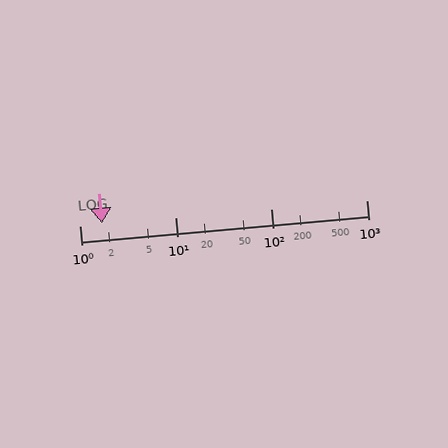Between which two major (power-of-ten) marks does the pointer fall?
The pointer is between 1 and 10.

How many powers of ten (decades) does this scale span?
The scale spans 3 decades, from 1 to 1000.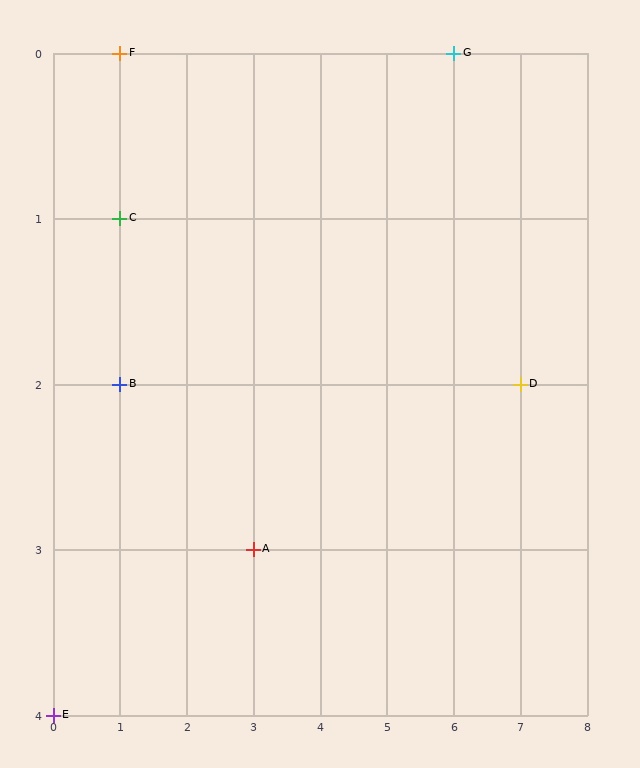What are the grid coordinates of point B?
Point B is at grid coordinates (1, 2).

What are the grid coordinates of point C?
Point C is at grid coordinates (1, 1).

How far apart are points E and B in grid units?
Points E and B are 1 column and 2 rows apart (about 2.2 grid units diagonally).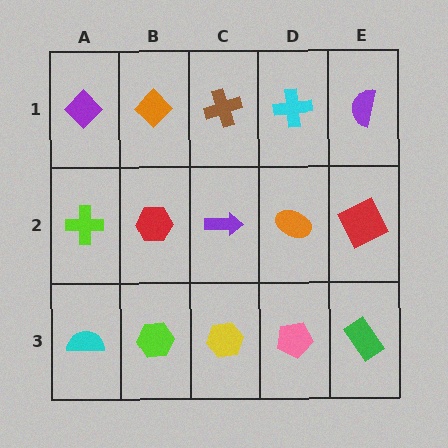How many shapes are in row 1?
5 shapes.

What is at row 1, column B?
An orange diamond.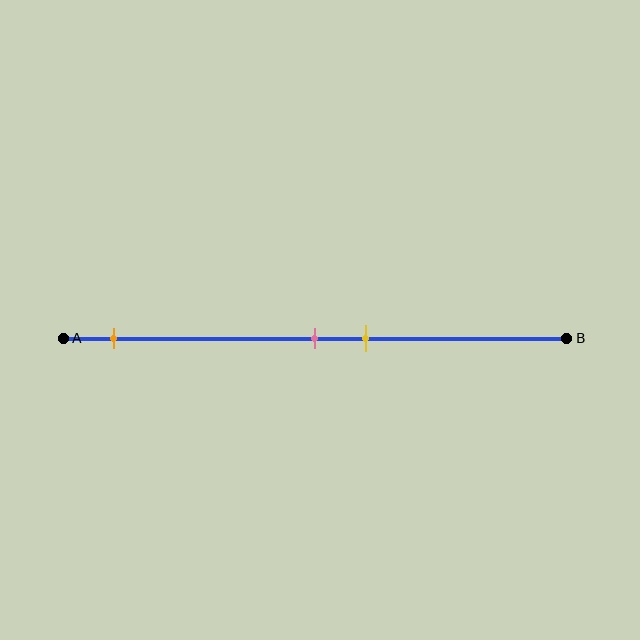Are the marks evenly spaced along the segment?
No, the marks are not evenly spaced.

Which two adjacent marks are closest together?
The pink and yellow marks are the closest adjacent pair.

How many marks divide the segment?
There are 3 marks dividing the segment.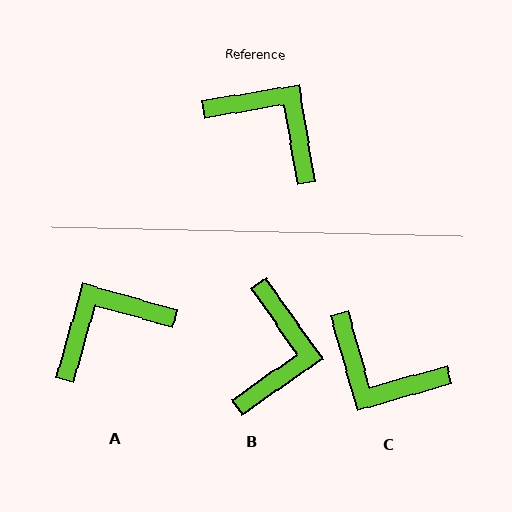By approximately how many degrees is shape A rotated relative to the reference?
Approximately 65 degrees counter-clockwise.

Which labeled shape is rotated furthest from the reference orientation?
C, about 174 degrees away.